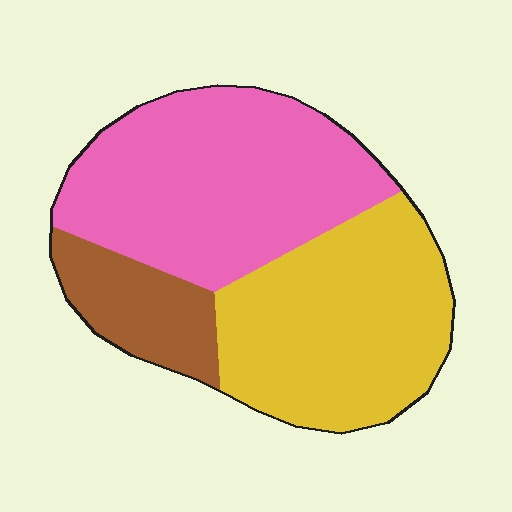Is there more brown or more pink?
Pink.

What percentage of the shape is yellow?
Yellow covers about 40% of the shape.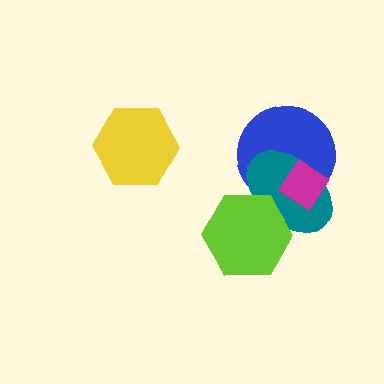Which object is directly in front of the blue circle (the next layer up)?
The teal ellipse is directly in front of the blue circle.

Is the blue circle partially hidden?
Yes, it is partially covered by another shape.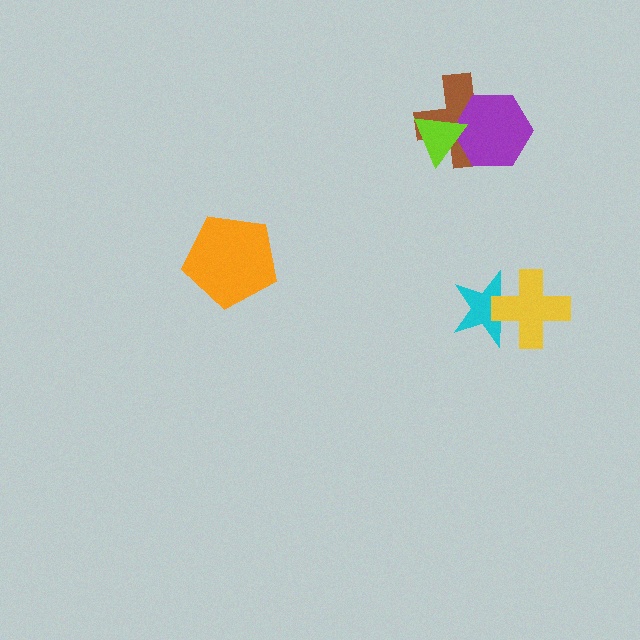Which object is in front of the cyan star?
The yellow cross is in front of the cyan star.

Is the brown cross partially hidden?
Yes, it is partially covered by another shape.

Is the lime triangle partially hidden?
No, no other shape covers it.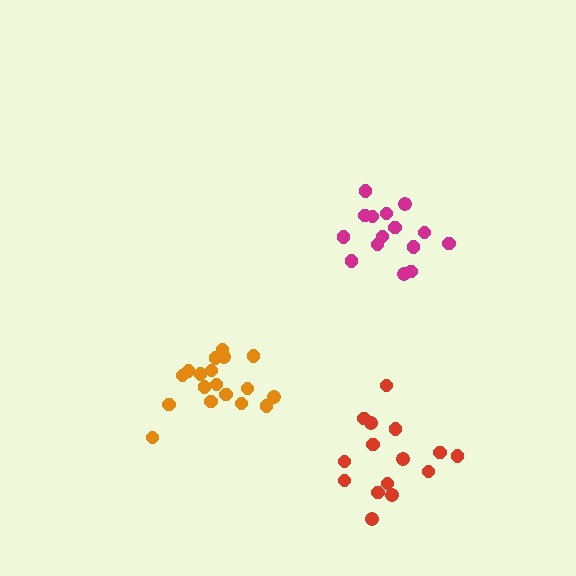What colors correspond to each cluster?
The clusters are colored: red, orange, magenta.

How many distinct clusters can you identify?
There are 3 distinct clusters.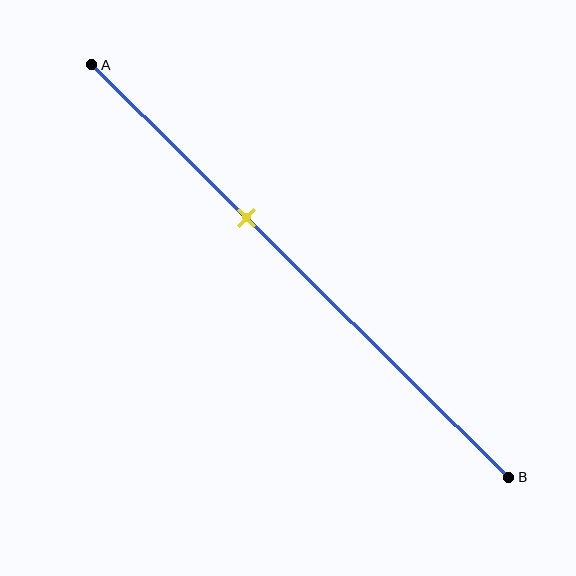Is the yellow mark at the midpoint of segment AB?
No, the mark is at about 35% from A, not at the 50% midpoint.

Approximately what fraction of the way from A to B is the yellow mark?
The yellow mark is approximately 35% of the way from A to B.